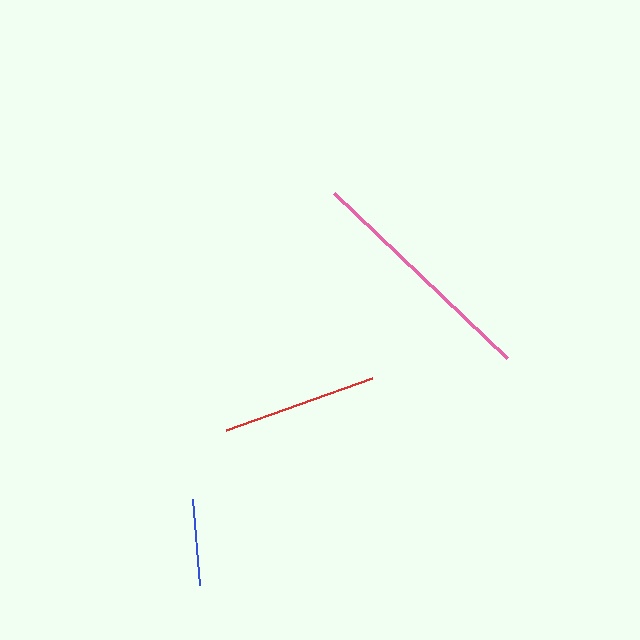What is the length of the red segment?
The red segment is approximately 155 pixels long.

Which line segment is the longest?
The pink line is the longest at approximately 239 pixels.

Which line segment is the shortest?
The blue line is the shortest at approximately 86 pixels.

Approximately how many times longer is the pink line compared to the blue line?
The pink line is approximately 2.8 times the length of the blue line.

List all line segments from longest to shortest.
From longest to shortest: pink, red, blue.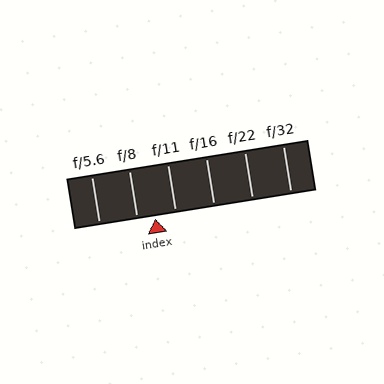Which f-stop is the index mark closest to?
The index mark is closest to f/8.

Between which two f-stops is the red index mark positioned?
The index mark is between f/8 and f/11.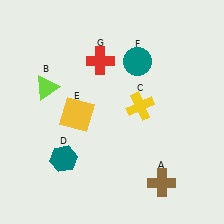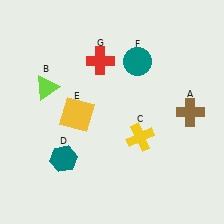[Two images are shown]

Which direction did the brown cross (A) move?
The brown cross (A) moved up.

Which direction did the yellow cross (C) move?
The yellow cross (C) moved down.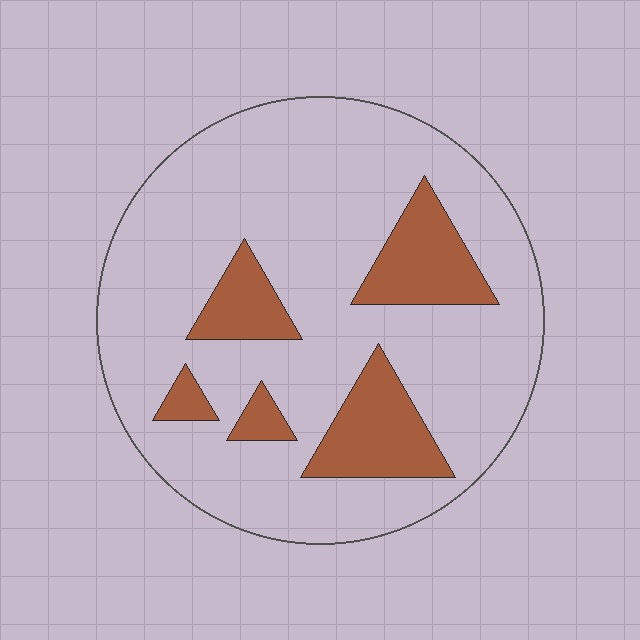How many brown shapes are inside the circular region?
5.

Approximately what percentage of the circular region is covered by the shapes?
Approximately 20%.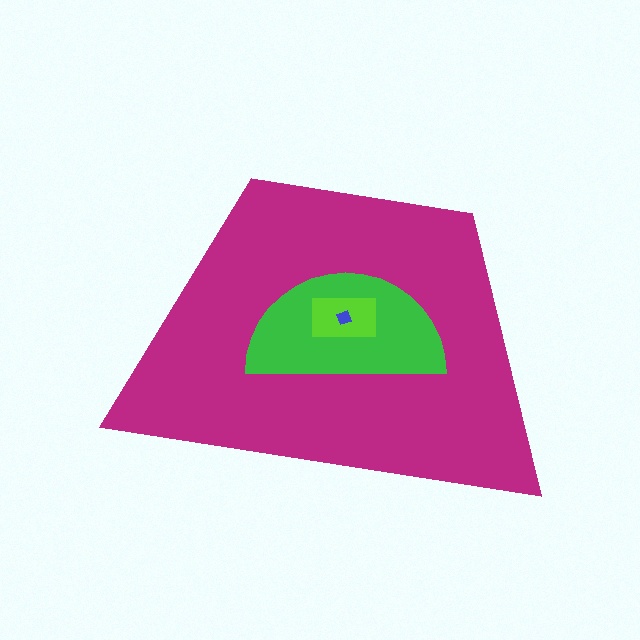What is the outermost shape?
The magenta trapezoid.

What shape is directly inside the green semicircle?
The lime rectangle.